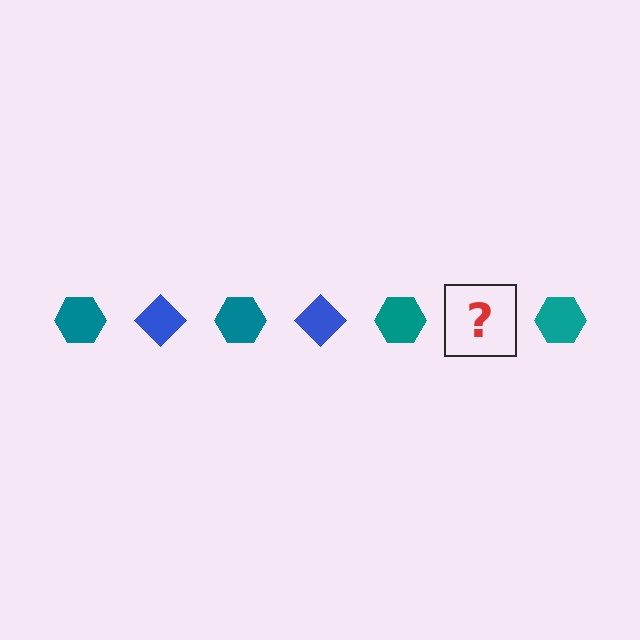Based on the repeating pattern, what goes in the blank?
The blank should be a blue diamond.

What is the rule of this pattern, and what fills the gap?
The rule is that the pattern alternates between teal hexagon and blue diamond. The gap should be filled with a blue diamond.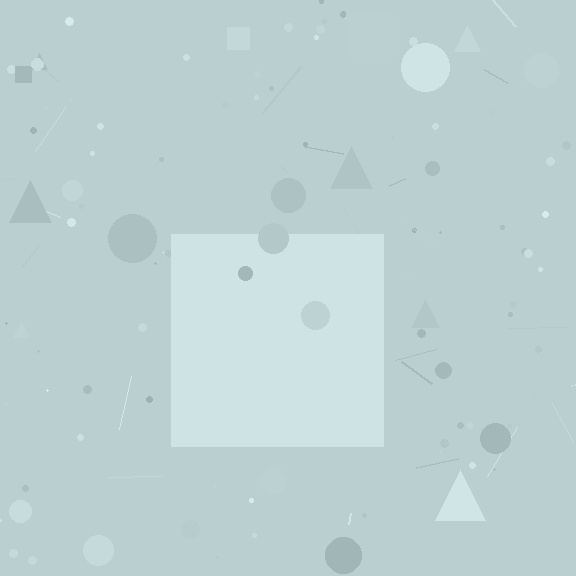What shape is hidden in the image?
A square is hidden in the image.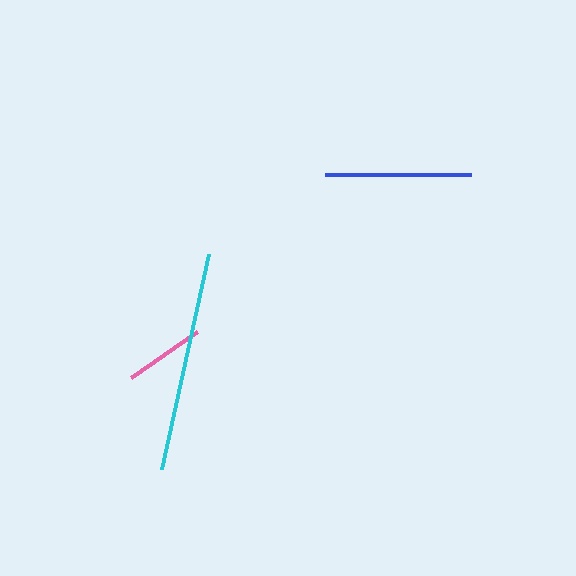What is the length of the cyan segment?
The cyan segment is approximately 220 pixels long.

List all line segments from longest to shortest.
From longest to shortest: cyan, blue, pink.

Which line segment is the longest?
The cyan line is the longest at approximately 220 pixels.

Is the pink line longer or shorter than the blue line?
The blue line is longer than the pink line.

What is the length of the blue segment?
The blue segment is approximately 146 pixels long.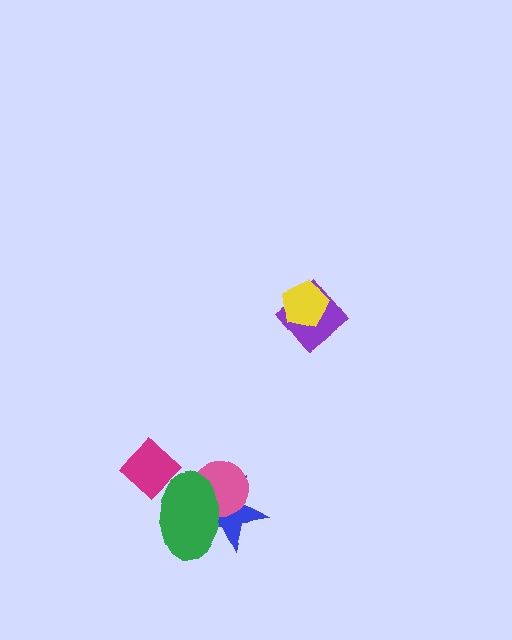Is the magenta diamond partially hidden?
Yes, it is partially covered by another shape.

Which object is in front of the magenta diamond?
The green ellipse is in front of the magenta diamond.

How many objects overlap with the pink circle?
2 objects overlap with the pink circle.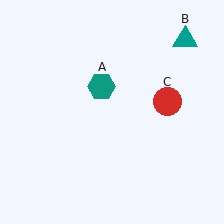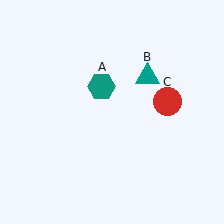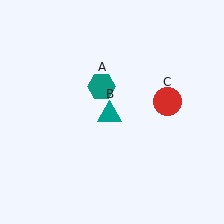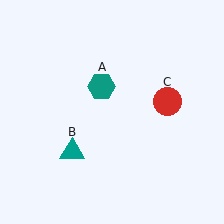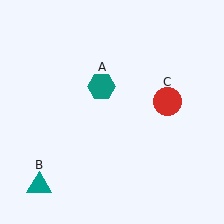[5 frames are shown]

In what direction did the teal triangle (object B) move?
The teal triangle (object B) moved down and to the left.